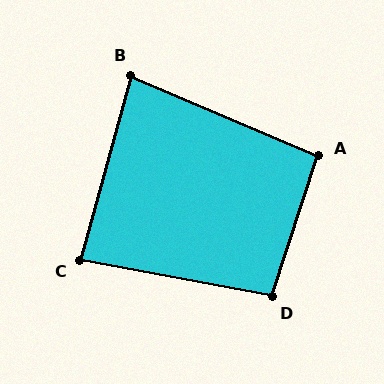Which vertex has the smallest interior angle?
B, at approximately 82 degrees.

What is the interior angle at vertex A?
Approximately 95 degrees (approximately right).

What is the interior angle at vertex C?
Approximately 85 degrees (approximately right).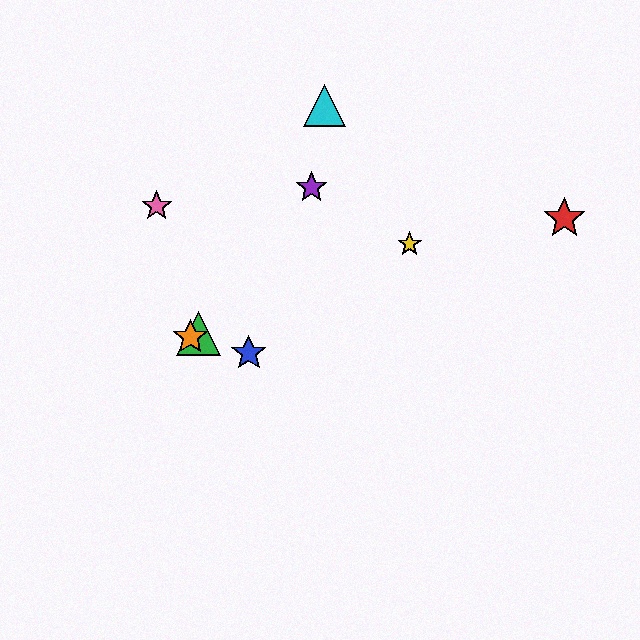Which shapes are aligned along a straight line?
The green triangle, the yellow star, the orange star are aligned along a straight line.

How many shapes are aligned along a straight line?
3 shapes (the green triangle, the yellow star, the orange star) are aligned along a straight line.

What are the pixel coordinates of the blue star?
The blue star is at (249, 353).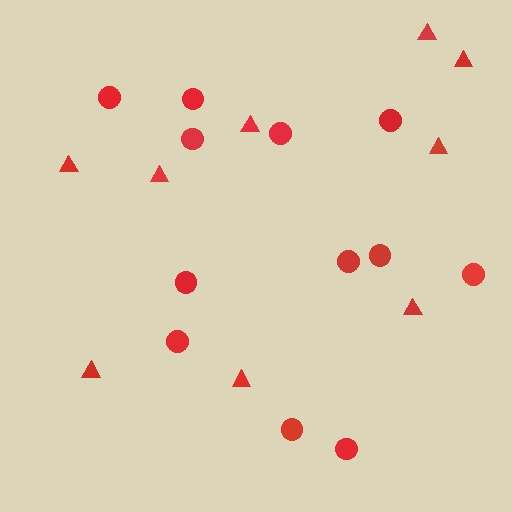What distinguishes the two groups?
There are 2 groups: one group of circles (12) and one group of triangles (9).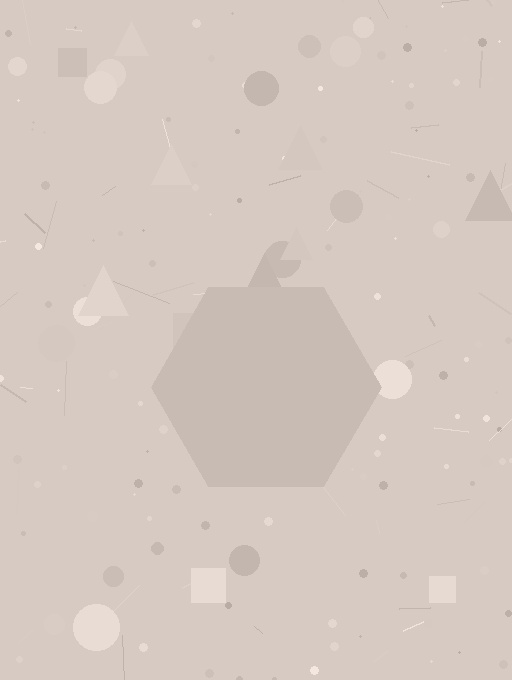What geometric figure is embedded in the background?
A hexagon is embedded in the background.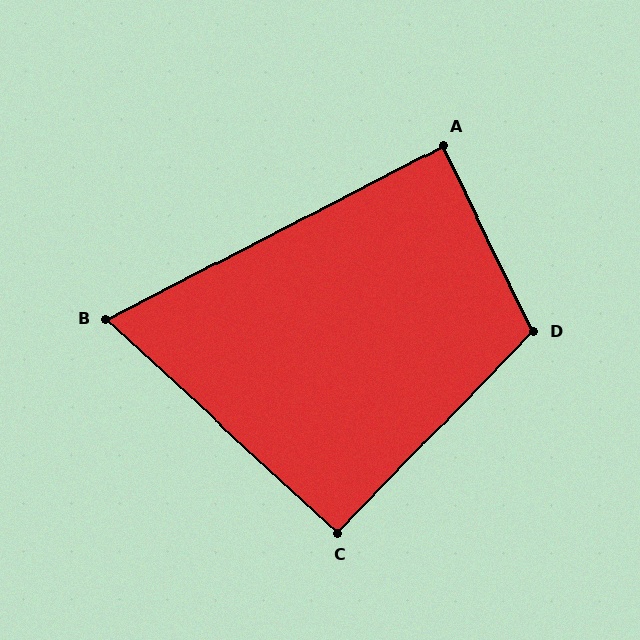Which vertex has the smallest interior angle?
B, at approximately 70 degrees.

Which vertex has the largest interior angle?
D, at approximately 110 degrees.